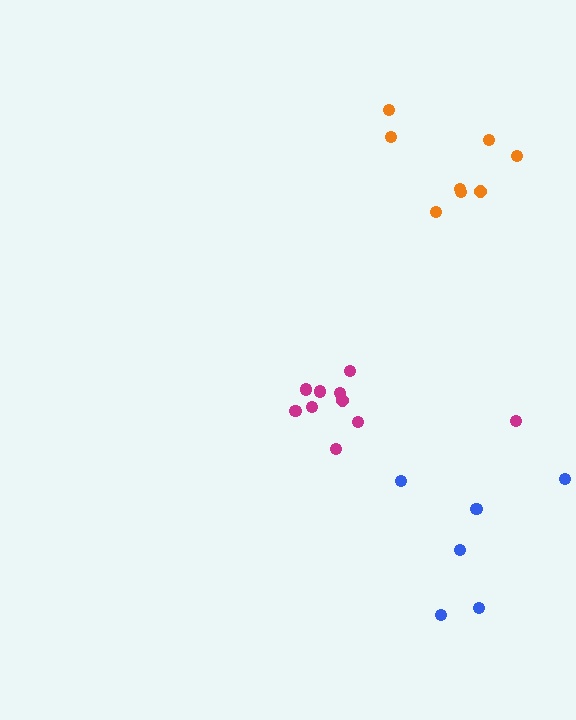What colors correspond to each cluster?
The clusters are colored: magenta, orange, blue.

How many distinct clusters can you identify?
There are 3 distinct clusters.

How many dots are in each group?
Group 1: 10 dots, Group 2: 8 dots, Group 3: 6 dots (24 total).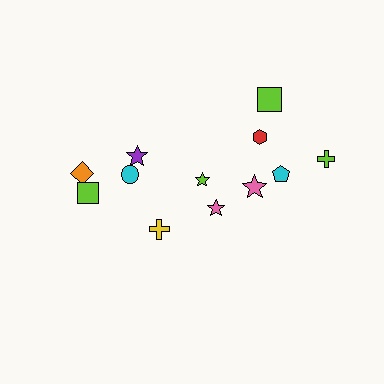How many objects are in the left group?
There are 5 objects.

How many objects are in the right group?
There are 7 objects.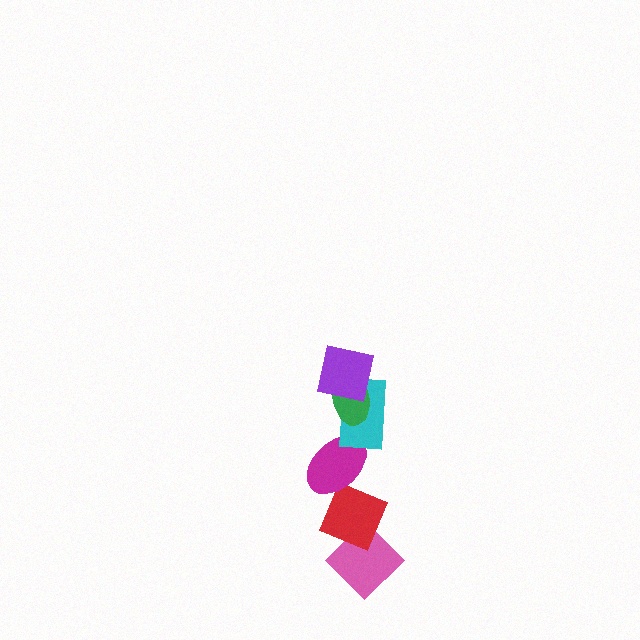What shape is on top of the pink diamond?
The red diamond is on top of the pink diamond.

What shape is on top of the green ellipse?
The purple square is on top of the green ellipse.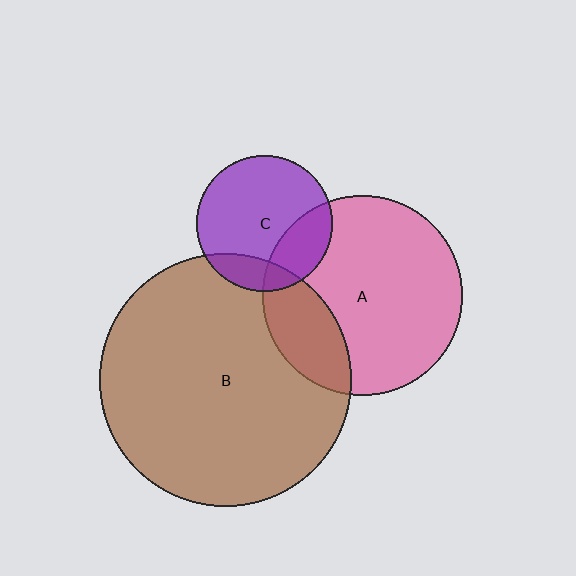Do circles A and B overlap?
Yes.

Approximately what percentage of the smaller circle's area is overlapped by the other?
Approximately 25%.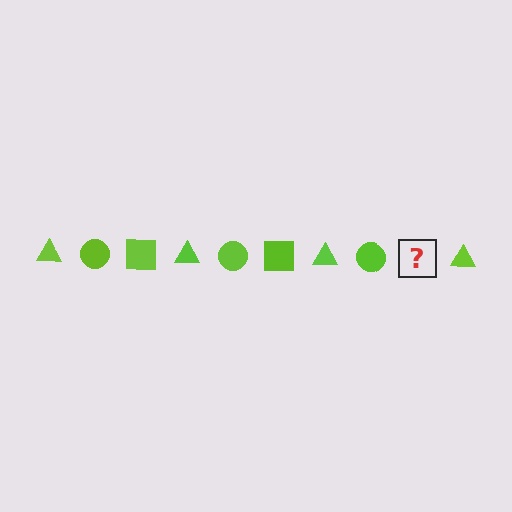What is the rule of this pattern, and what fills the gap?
The rule is that the pattern cycles through triangle, circle, square shapes in lime. The gap should be filled with a lime square.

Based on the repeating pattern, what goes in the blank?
The blank should be a lime square.